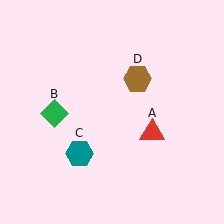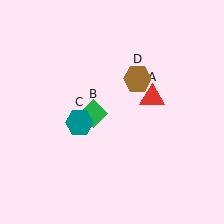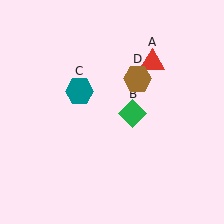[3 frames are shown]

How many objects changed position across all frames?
3 objects changed position: red triangle (object A), green diamond (object B), teal hexagon (object C).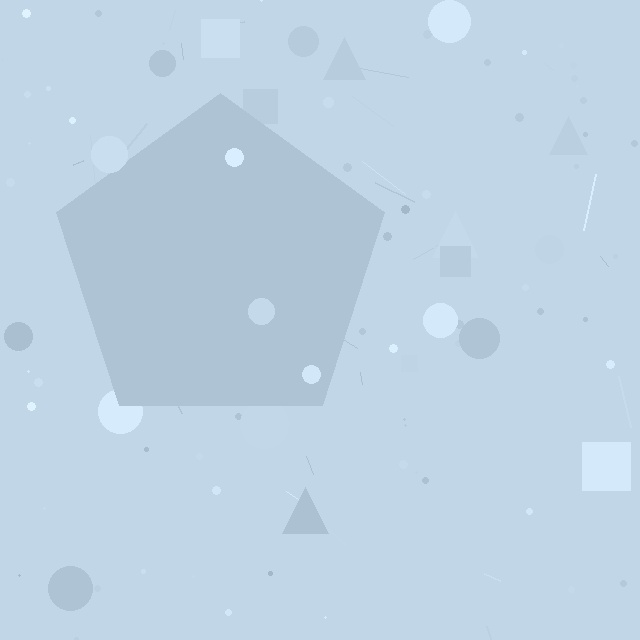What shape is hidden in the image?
A pentagon is hidden in the image.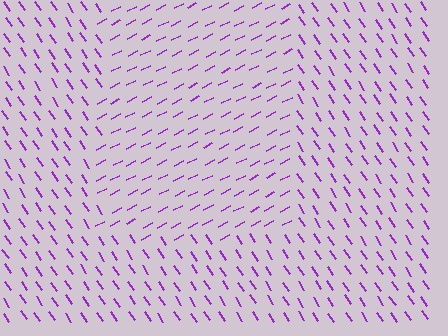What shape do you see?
I see a rectangle.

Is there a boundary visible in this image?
Yes, there is a texture boundary formed by a change in line orientation.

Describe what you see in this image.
The image is filled with small purple line segments. A rectangle region in the image has lines oriented differently from the surrounding lines, creating a visible texture boundary.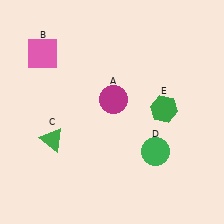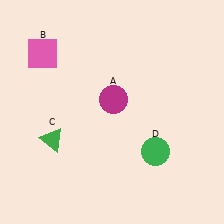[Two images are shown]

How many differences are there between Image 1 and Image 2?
There is 1 difference between the two images.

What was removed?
The green hexagon (E) was removed in Image 2.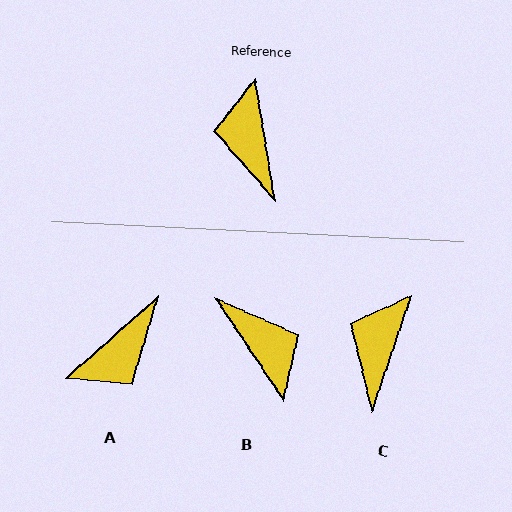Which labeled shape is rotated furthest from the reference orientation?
B, about 155 degrees away.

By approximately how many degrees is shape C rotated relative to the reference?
Approximately 28 degrees clockwise.